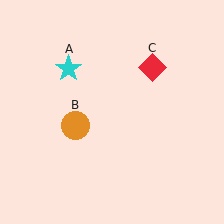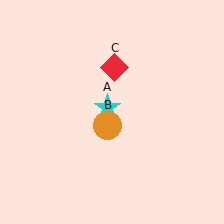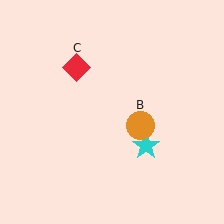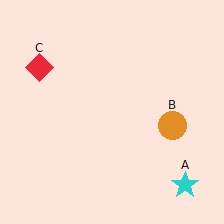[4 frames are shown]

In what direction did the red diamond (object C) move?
The red diamond (object C) moved left.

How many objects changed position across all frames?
3 objects changed position: cyan star (object A), orange circle (object B), red diamond (object C).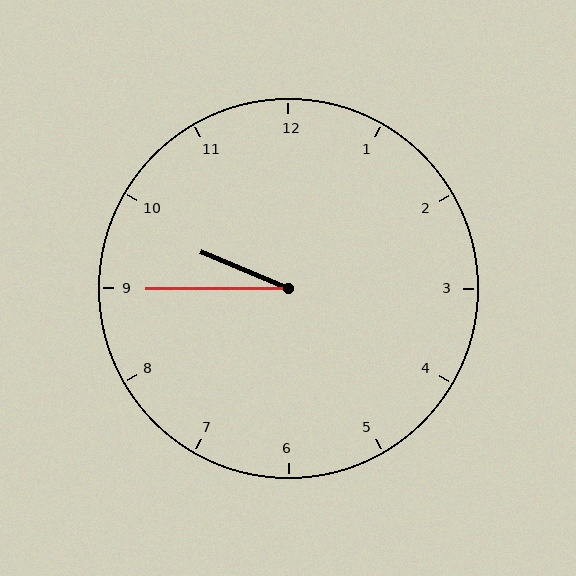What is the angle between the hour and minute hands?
Approximately 22 degrees.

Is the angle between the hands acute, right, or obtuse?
It is acute.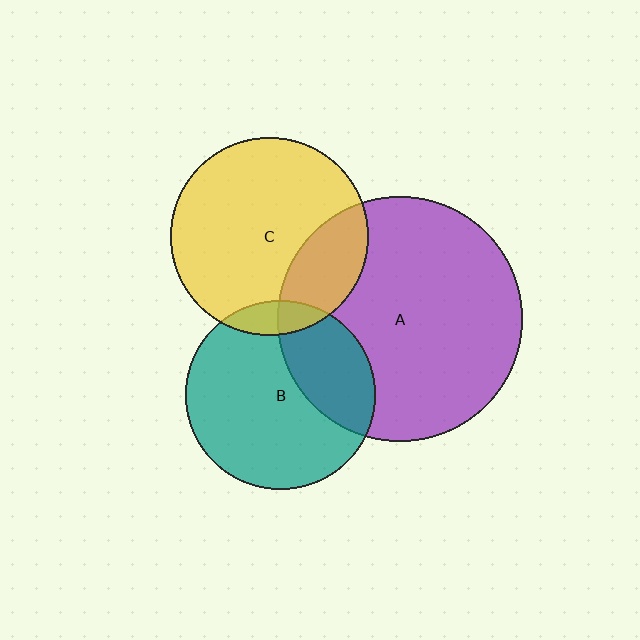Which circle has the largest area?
Circle A (purple).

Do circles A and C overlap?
Yes.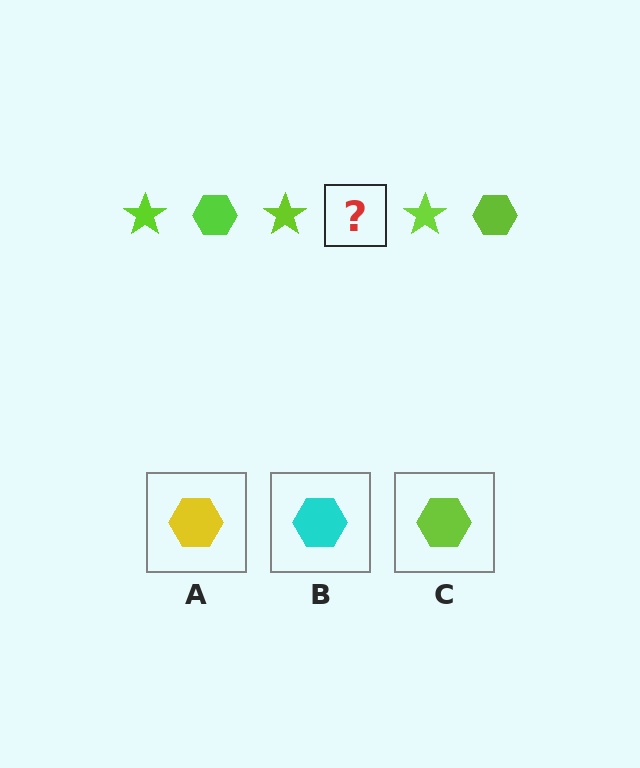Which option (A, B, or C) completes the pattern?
C.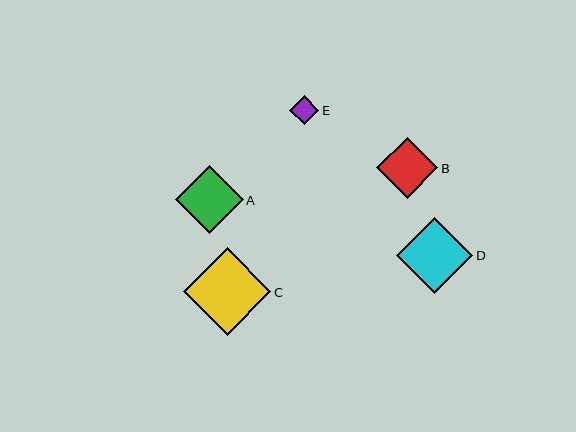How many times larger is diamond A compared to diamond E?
Diamond A is approximately 2.3 times the size of diamond E.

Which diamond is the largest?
Diamond C is the largest with a size of approximately 87 pixels.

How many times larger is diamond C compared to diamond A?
Diamond C is approximately 1.3 times the size of diamond A.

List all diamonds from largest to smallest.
From largest to smallest: C, D, A, B, E.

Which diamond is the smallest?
Diamond E is the smallest with a size of approximately 29 pixels.